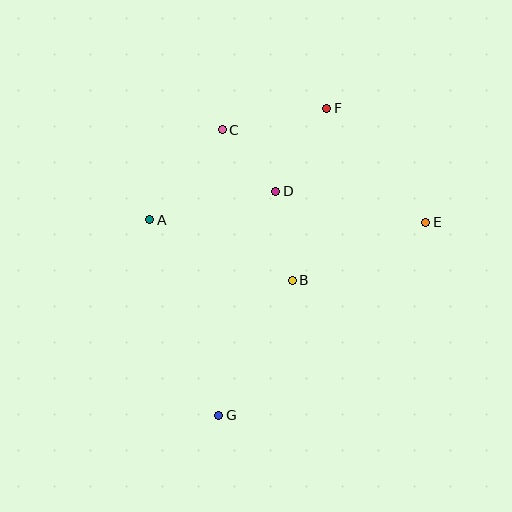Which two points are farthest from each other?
Points F and G are farthest from each other.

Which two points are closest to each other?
Points C and D are closest to each other.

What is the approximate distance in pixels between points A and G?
The distance between A and G is approximately 207 pixels.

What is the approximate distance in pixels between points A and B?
The distance between A and B is approximately 155 pixels.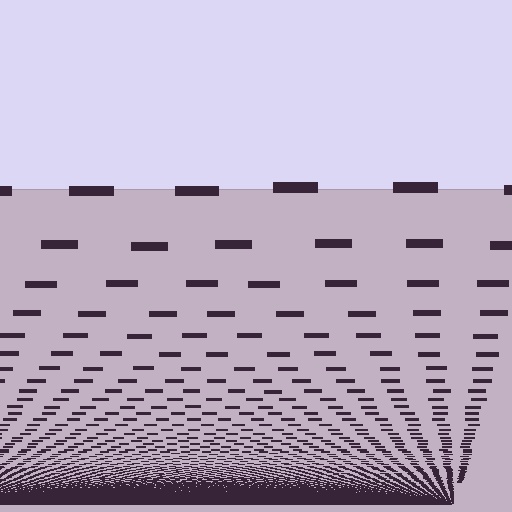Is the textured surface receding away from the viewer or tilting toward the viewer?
The surface appears to tilt toward the viewer. Texture elements get larger and sparser toward the top.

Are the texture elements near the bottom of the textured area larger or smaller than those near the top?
Smaller. The gradient is inverted — elements near the bottom are smaller and denser.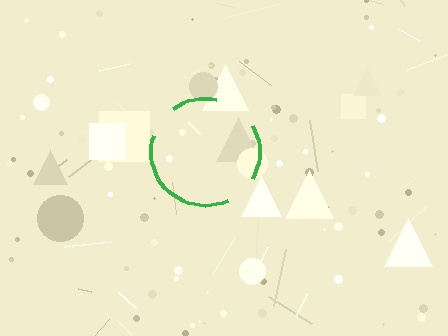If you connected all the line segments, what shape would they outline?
They would outline a circle.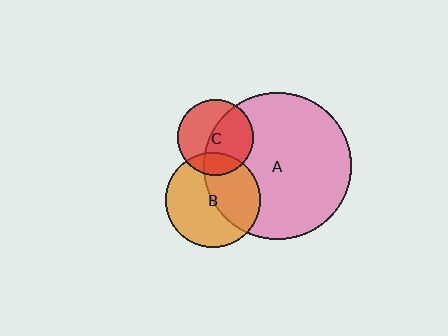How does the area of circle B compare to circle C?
Approximately 1.6 times.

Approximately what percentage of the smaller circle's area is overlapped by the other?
Approximately 45%.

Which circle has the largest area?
Circle A (pink).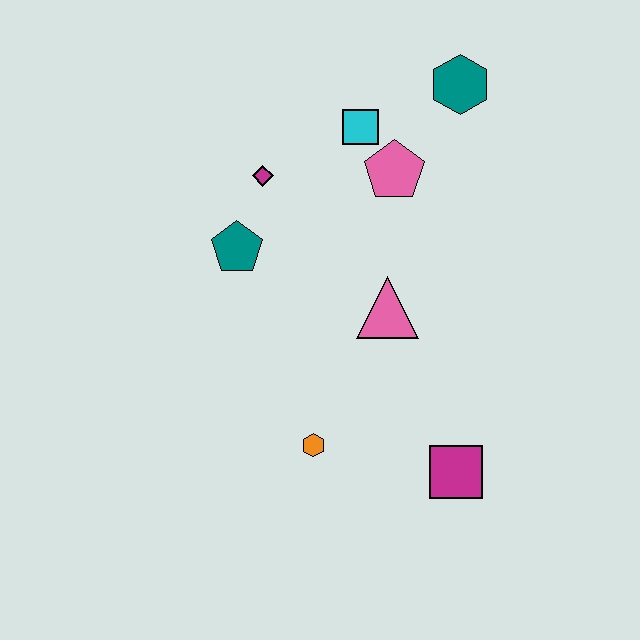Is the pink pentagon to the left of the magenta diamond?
No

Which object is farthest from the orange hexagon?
The teal hexagon is farthest from the orange hexagon.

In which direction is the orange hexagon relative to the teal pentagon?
The orange hexagon is below the teal pentagon.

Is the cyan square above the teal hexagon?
No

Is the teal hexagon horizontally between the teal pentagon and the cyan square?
No